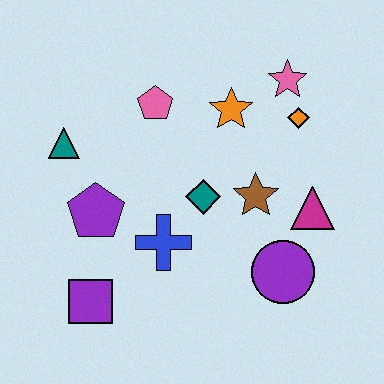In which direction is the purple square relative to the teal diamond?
The purple square is to the left of the teal diamond.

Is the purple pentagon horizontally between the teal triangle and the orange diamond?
Yes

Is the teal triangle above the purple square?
Yes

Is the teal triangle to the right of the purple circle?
No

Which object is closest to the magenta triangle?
The brown star is closest to the magenta triangle.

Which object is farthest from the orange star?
The purple square is farthest from the orange star.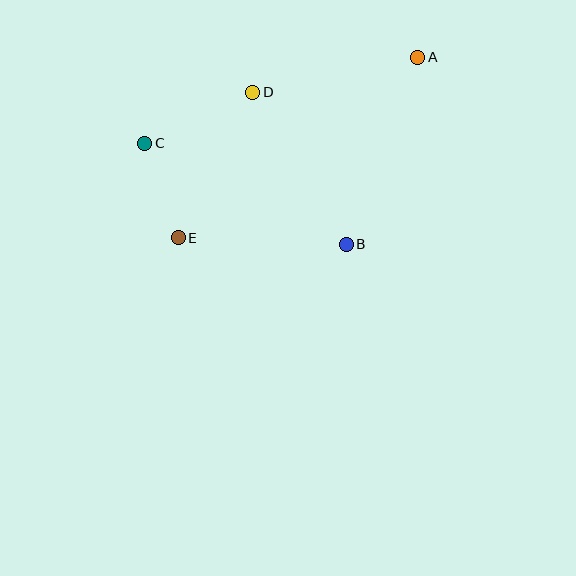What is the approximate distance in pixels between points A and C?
The distance between A and C is approximately 286 pixels.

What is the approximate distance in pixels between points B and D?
The distance between B and D is approximately 178 pixels.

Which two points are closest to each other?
Points C and E are closest to each other.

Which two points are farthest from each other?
Points A and E are farthest from each other.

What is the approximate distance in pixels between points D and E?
The distance between D and E is approximately 163 pixels.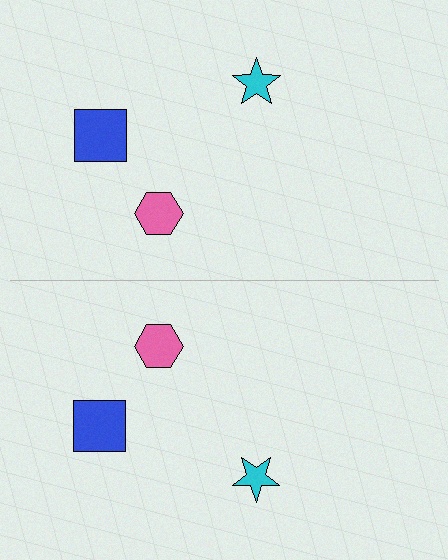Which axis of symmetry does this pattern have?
The pattern has a horizontal axis of symmetry running through the center of the image.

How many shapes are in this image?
There are 6 shapes in this image.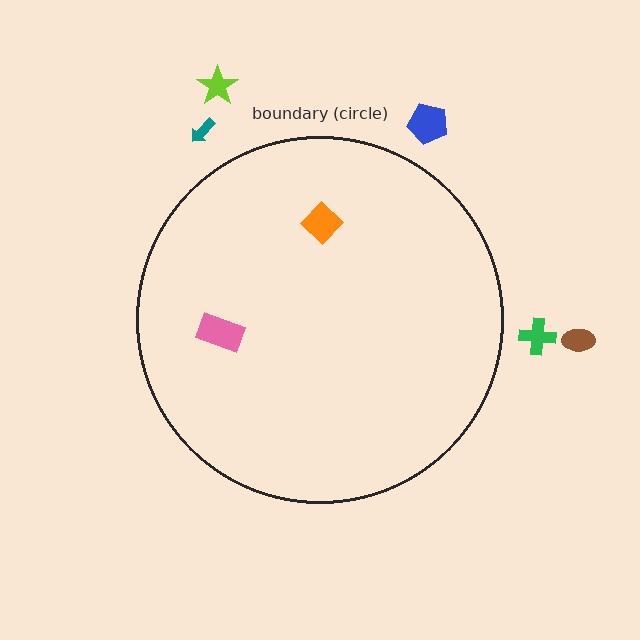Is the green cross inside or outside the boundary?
Outside.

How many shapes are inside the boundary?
2 inside, 5 outside.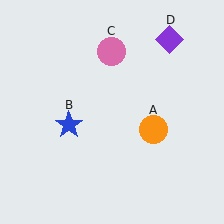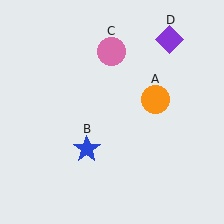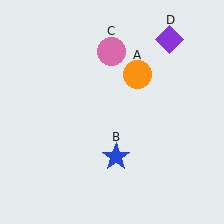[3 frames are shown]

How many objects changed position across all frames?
2 objects changed position: orange circle (object A), blue star (object B).